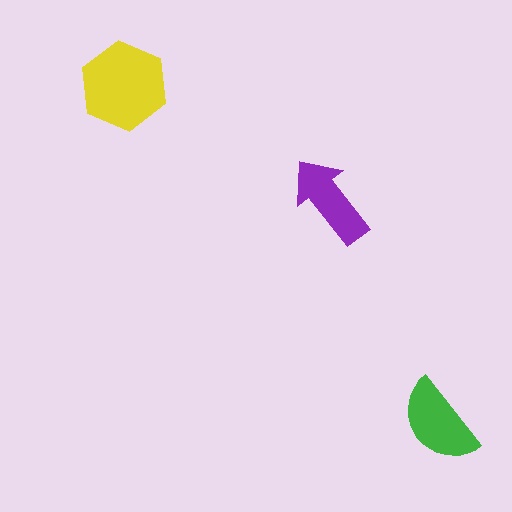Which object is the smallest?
The purple arrow.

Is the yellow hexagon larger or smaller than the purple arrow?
Larger.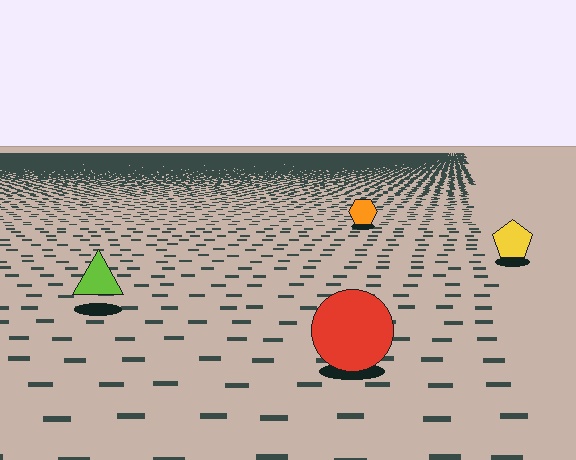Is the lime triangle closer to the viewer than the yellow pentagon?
Yes. The lime triangle is closer — you can tell from the texture gradient: the ground texture is coarser near it.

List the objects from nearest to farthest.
From nearest to farthest: the red circle, the lime triangle, the yellow pentagon, the orange hexagon.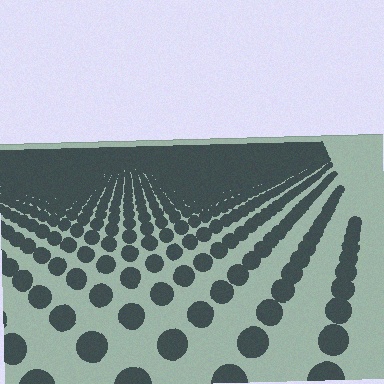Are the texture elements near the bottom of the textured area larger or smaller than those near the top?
Larger. Near the bottom, elements are closer to the viewer and appear at a bigger on-screen size.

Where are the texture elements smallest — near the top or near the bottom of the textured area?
Near the top.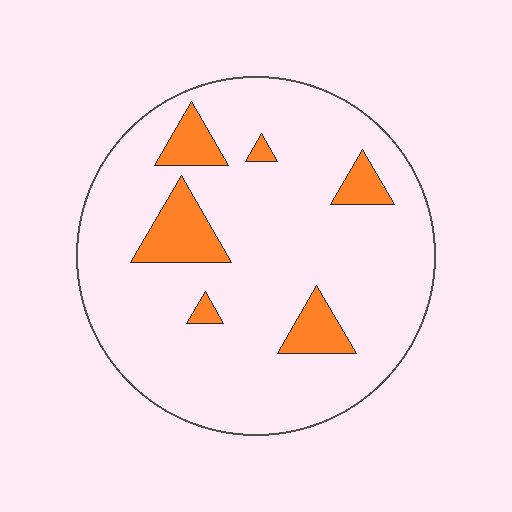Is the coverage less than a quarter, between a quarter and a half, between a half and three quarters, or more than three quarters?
Less than a quarter.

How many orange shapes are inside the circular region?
6.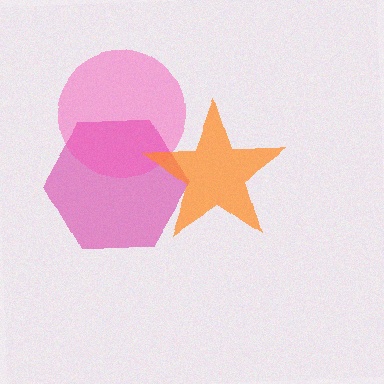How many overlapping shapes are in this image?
There are 3 overlapping shapes in the image.